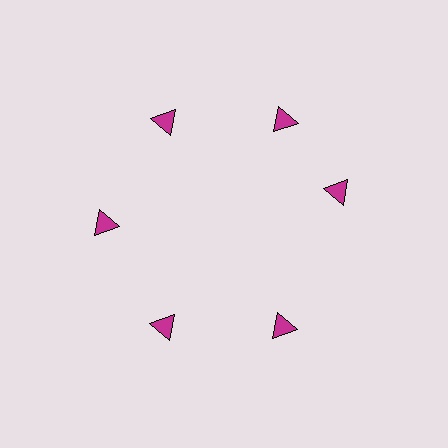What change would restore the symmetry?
The symmetry would be restored by rotating it back into even spacing with its neighbors so that all 6 triangles sit at equal angles and equal distance from the center.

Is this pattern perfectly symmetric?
No. The 6 magenta triangles are arranged in a ring, but one element near the 3 o'clock position is rotated out of alignment along the ring, breaking the 6-fold rotational symmetry.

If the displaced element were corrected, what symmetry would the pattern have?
It would have 6-fold rotational symmetry — the pattern would map onto itself every 60 degrees.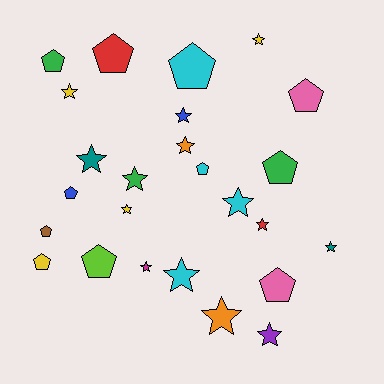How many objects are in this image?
There are 25 objects.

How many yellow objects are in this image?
There are 4 yellow objects.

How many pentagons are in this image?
There are 11 pentagons.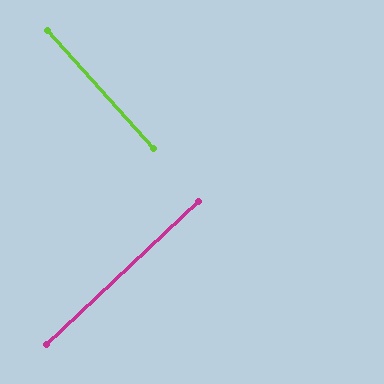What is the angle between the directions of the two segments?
Approximately 89 degrees.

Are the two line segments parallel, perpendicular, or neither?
Perpendicular — they meet at approximately 89°.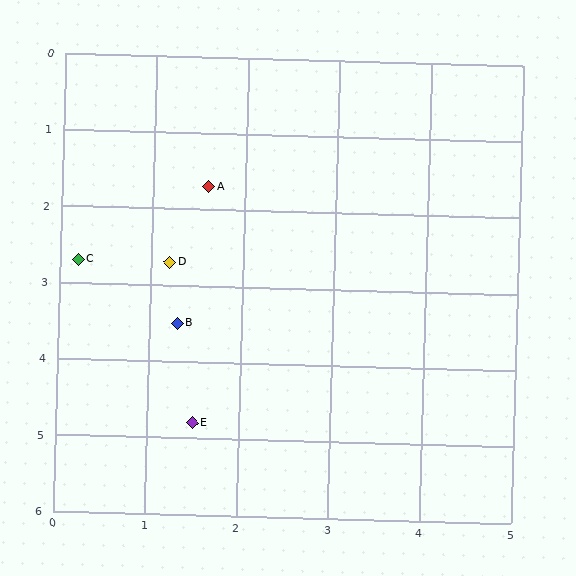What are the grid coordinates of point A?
Point A is at approximately (1.6, 1.7).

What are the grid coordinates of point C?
Point C is at approximately (0.2, 2.7).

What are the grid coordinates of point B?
Point B is at approximately (1.3, 3.5).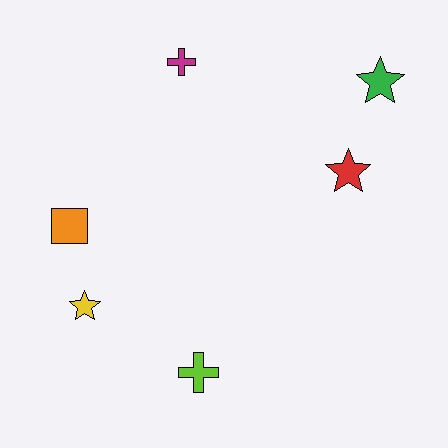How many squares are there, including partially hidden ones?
There is 1 square.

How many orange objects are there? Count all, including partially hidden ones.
There is 1 orange object.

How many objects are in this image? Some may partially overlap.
There are 6 objects.